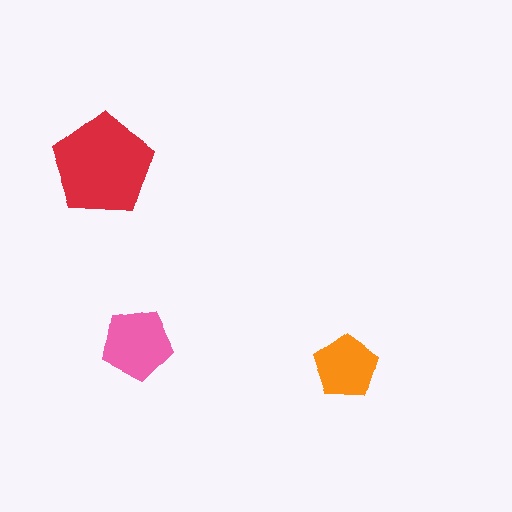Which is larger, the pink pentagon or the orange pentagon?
The pink one.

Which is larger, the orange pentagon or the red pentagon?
The red one.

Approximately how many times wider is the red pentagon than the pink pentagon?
About 1.5 times wider.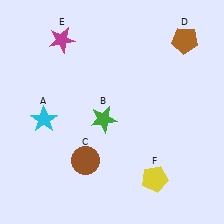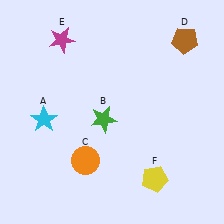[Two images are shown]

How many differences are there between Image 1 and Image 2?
There is 1 difference between the two images.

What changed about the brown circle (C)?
In Image 1, C is brown. In Image 2, it changed to orange.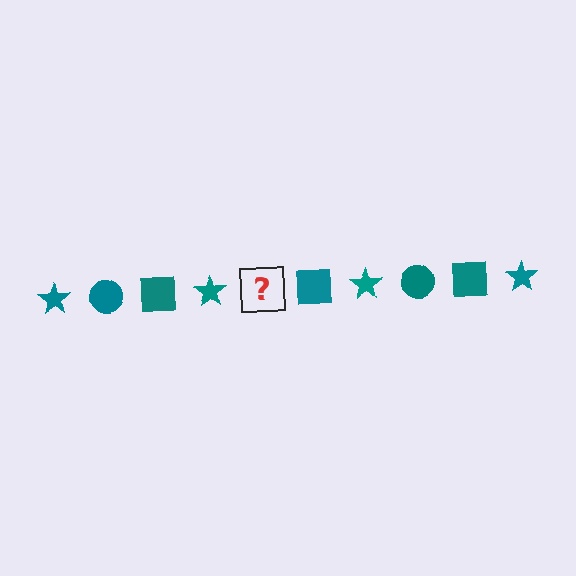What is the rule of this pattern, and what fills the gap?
The rule is that the pattern cycles through star, circle, square shapes in teal. The gap should be filled with a teal circle.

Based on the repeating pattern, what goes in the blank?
The blank should be a teal circle.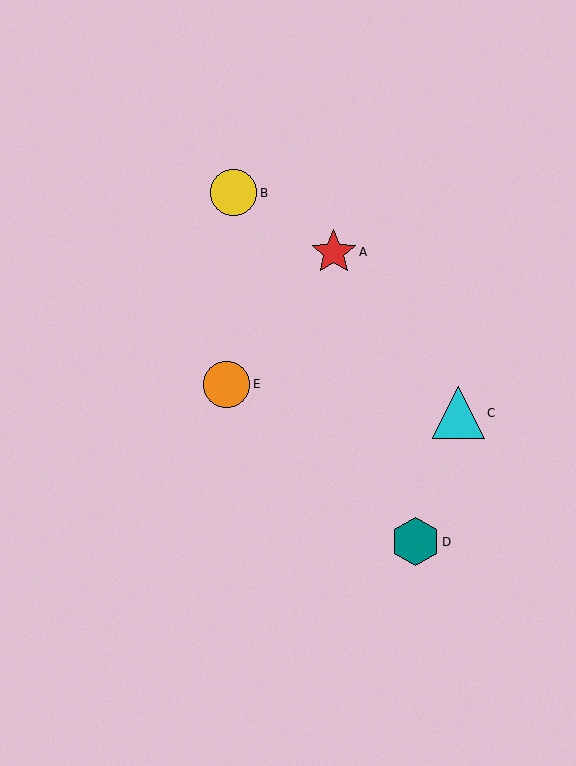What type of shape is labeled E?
Shape E is an orange circle.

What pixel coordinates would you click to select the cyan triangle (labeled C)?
Click at (459, 413) to select the cyan triangle C.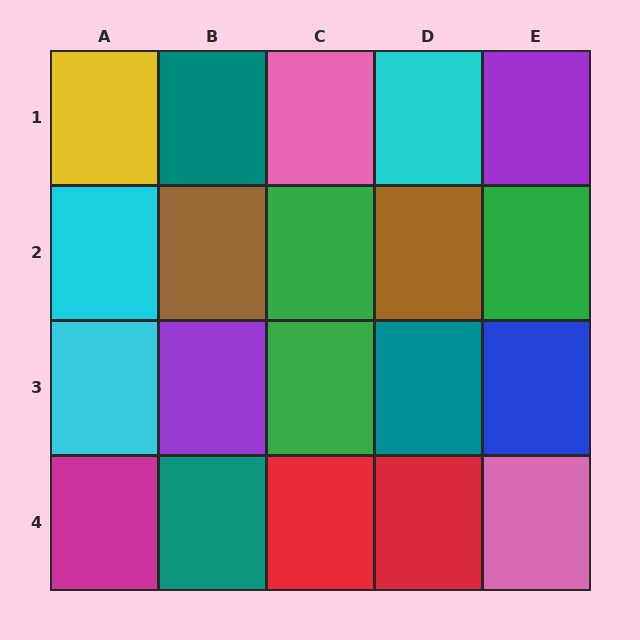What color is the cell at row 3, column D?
Teal.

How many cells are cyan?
3 cells are cyan.